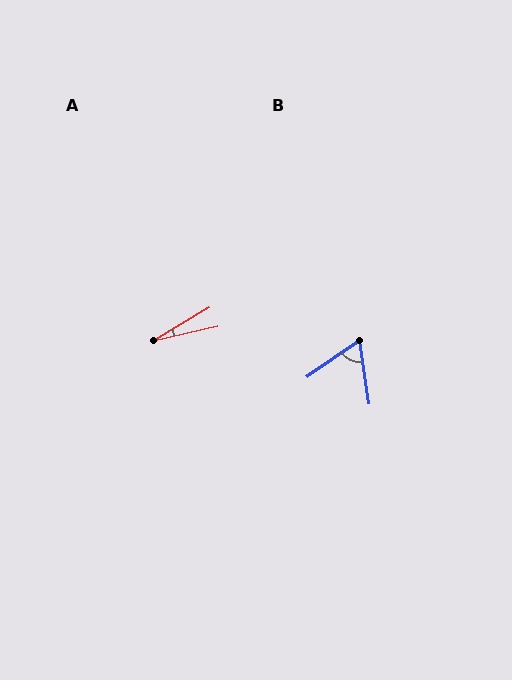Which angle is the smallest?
A, at approximately 18 degrees.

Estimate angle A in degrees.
Approximately 18 degrees.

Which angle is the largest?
B, at approximately 64 degrees.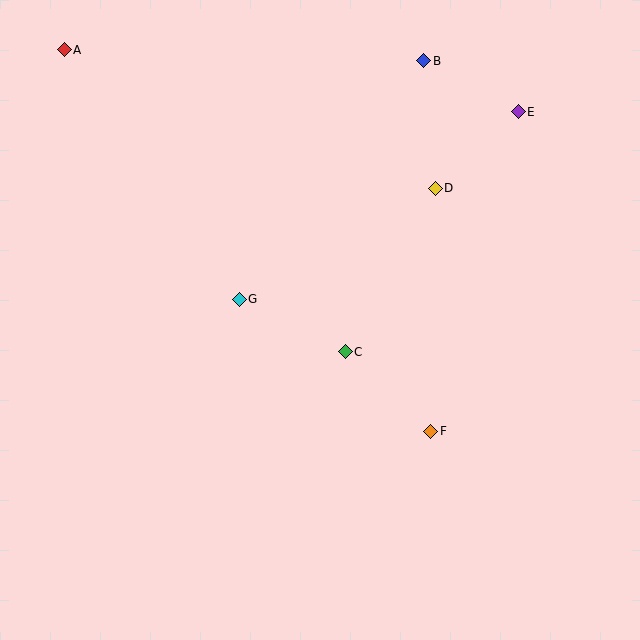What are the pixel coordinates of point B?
Point B is at (424, 61).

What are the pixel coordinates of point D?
Point D is at (435, 188).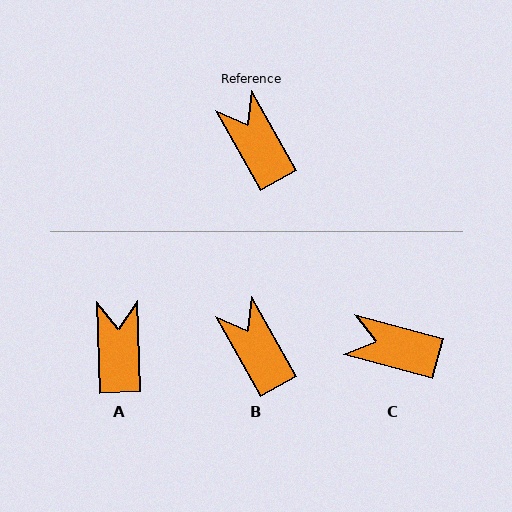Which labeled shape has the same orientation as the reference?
B.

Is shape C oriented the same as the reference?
No, it is off by about 46 degrees.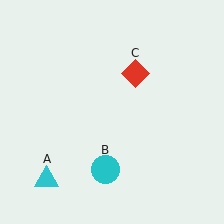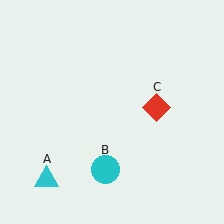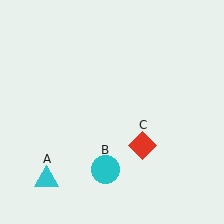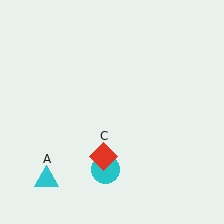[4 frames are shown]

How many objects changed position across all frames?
1 object changed position: red diamond (object C).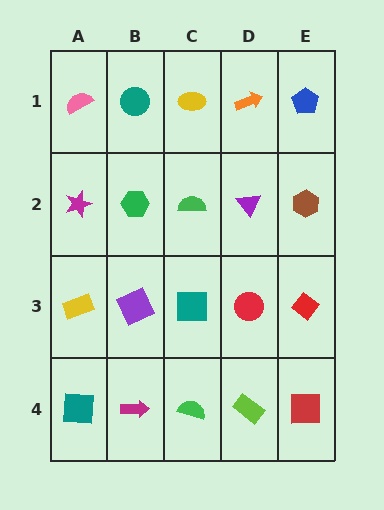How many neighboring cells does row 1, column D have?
3.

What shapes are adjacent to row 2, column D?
An orange arrow (row 1, column D), a red circle (row 3, column D), a green semicircle (row 2, column C), a brown hexagon (row 2, column E).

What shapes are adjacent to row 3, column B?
A green hexagon (row 2, column B), a magenta arrow (row 4, column B), a yellow rectangle (row 3, column A), a teal square (row 3, column C).